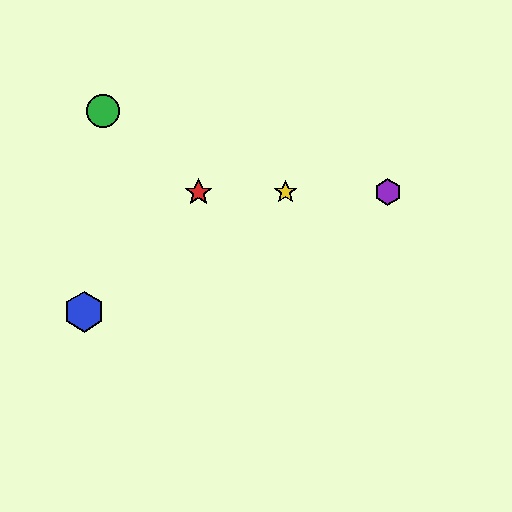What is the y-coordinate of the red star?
The red star is at y≈192.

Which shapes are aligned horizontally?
The red star, the yellow star, the purple hexagon are aligned horizontally.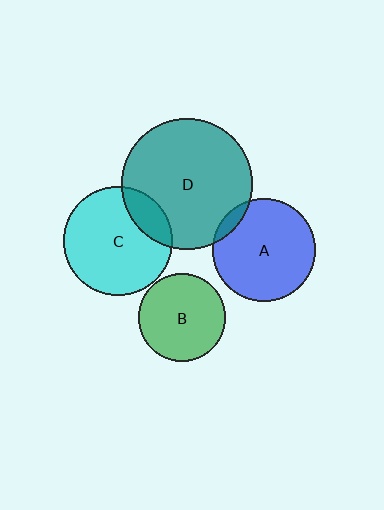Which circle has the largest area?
Circle D (teal).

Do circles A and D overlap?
Yes.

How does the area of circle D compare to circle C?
Approximately 1.4 times.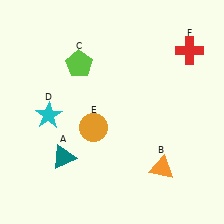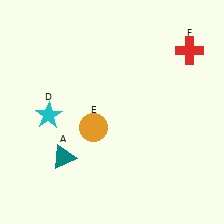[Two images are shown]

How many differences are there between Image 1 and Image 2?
There are 2 differences between the two images.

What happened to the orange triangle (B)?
The orange triangle (B) was removed in Image 2. It was in the bottom-right area of Image 1.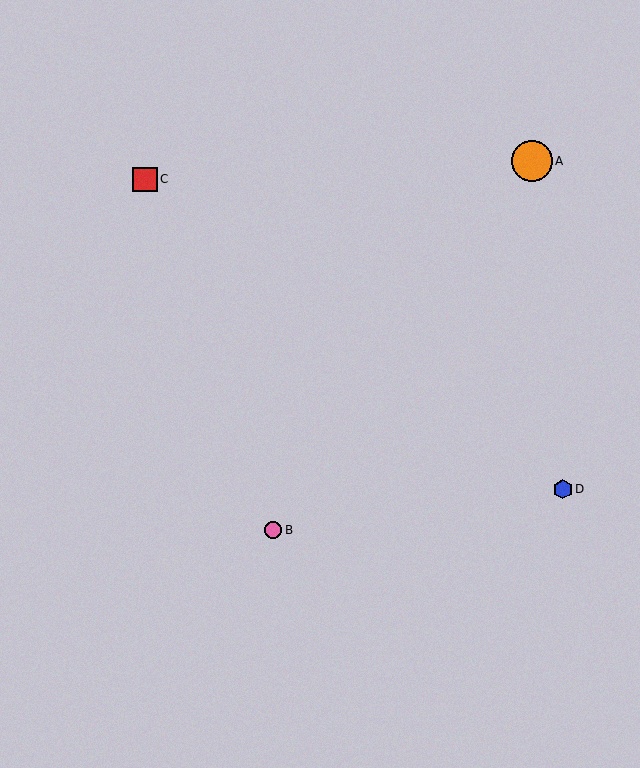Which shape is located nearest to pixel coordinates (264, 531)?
The pink circle (labeled B) at (273, 530) is nearest to that location.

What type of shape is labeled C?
Shape C is a red square.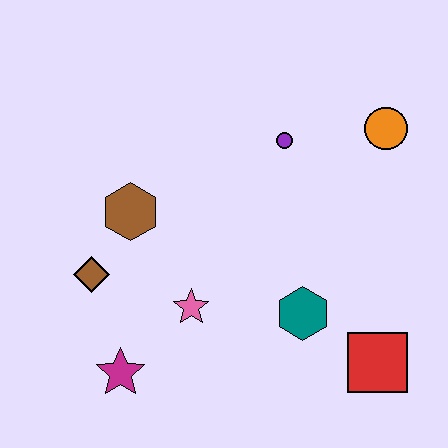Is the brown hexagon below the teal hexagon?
No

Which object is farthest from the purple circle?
The magenta star is farthest from the purple circle.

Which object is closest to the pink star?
The magenta star is closest to the pink star.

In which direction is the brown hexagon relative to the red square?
The brown hexagon is to the left of the red square.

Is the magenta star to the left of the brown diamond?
No